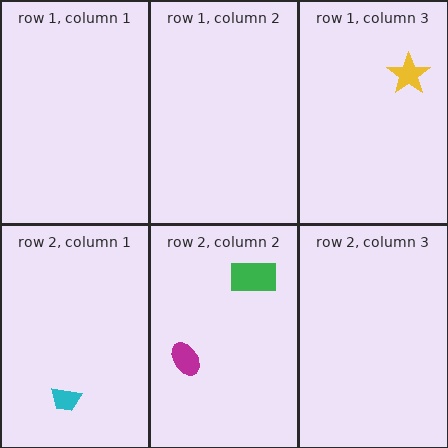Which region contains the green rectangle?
The row 2, column 2 region.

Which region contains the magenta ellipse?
The row 2, column 2 region.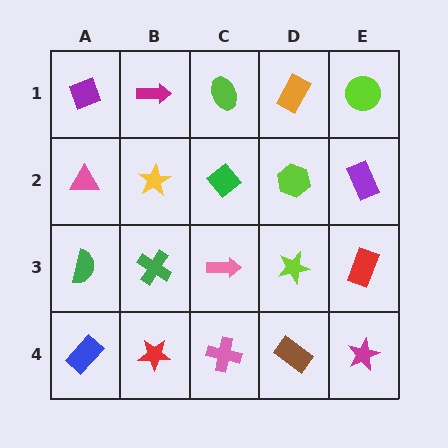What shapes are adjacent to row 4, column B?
A green cross (row 3, column B), a blue rectangle (row 4, column A), a pink cross (row 4, column C).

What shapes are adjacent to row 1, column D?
A lime hexagon (row 2, column D), a lime ellipse (row 1, column C), a lime circle (row 1, column E).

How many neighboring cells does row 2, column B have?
4.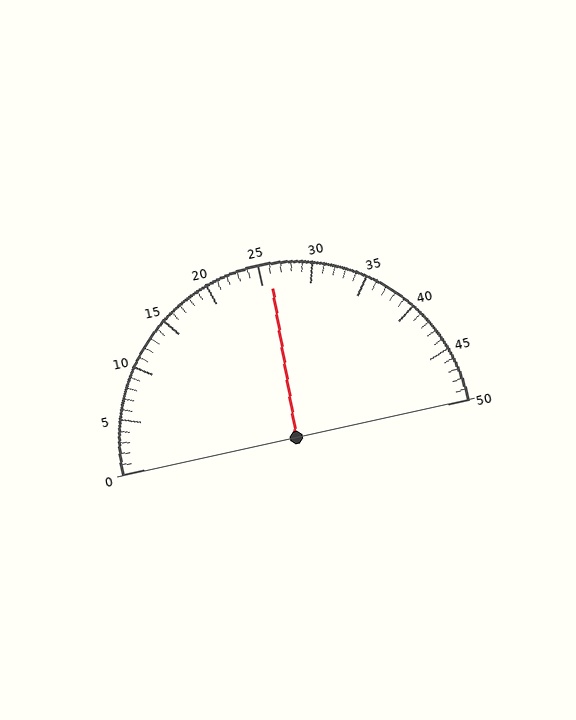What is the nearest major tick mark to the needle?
The nearest major tick mark is 25.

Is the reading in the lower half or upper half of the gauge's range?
The reading is in the upper half of the range (0 to 50).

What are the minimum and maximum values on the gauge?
The gauge ranges from 0 to 50.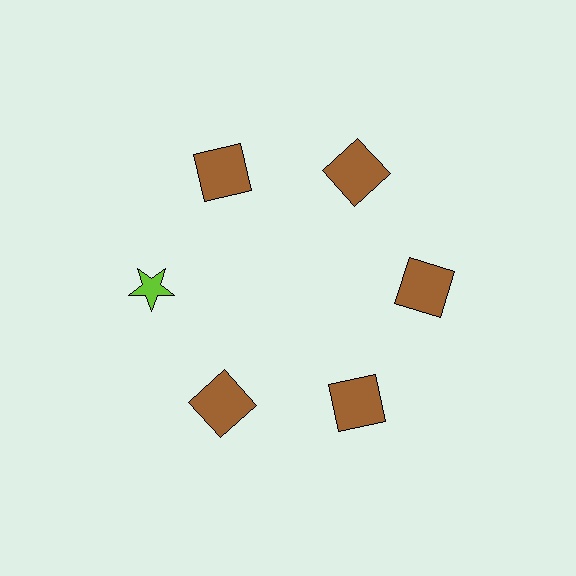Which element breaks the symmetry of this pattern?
The lime star at roughly the 9 o'clock position breaks the symmetry. All other shapes are brown squares.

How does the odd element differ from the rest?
It differs in both color (lime instead of brown) and shape (star instead of square).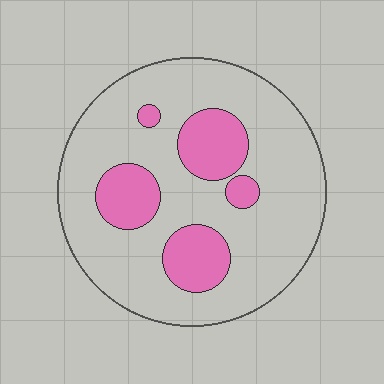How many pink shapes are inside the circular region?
5.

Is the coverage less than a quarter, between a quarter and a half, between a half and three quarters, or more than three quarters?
Less than a quarter.